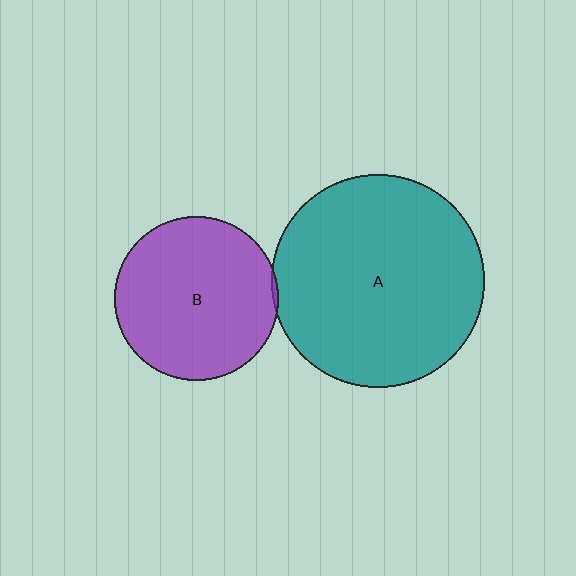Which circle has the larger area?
Circle A (teal).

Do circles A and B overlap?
Yes.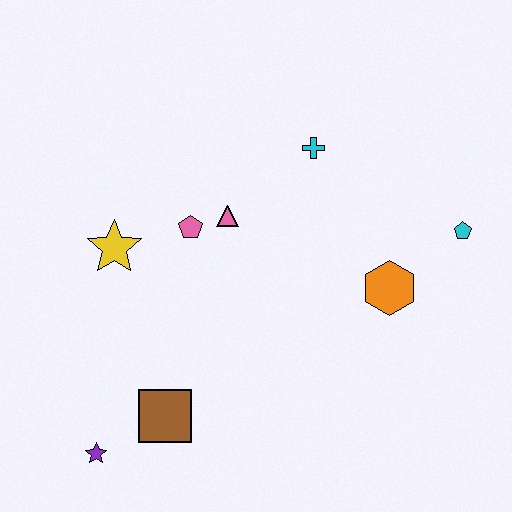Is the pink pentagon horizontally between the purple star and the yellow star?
No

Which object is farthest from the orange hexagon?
The purple star is farthest from the orange hexagon.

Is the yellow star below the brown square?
No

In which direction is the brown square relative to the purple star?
The brown square is to the right of the purple star.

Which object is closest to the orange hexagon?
The cyan pentagon is closest to the orange hexagon.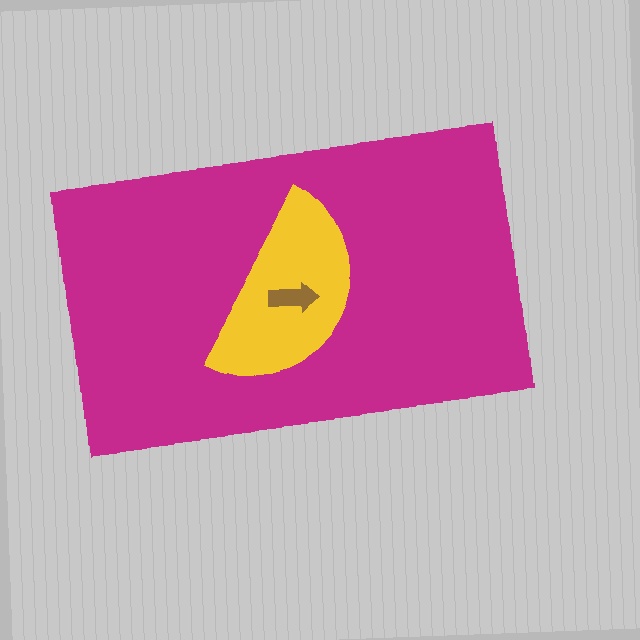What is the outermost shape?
The magenta rectangle.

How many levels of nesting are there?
3.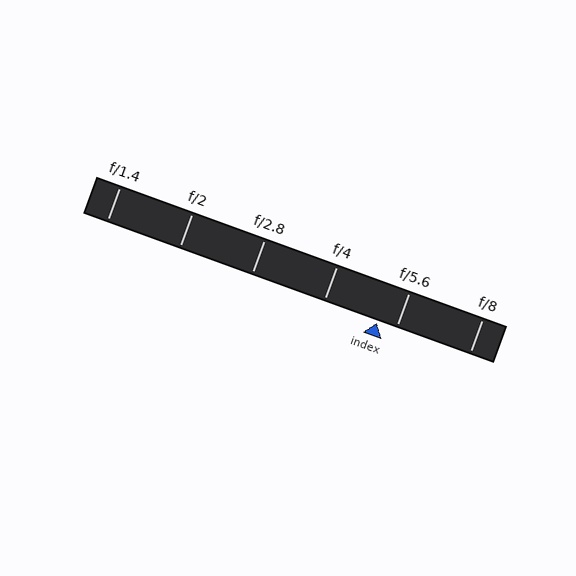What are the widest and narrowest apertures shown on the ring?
The widest aperture shown is f/1.4 and the narrowest is f/8.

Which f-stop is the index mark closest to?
The index mark is closest to f/5.6.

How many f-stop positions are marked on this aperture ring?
There are 6 f-stop positions marked.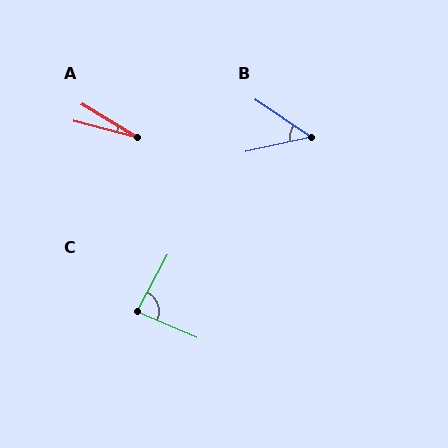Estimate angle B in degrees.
Approximately 47 degrees.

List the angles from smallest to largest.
A (17°), B (47°), C (85°).